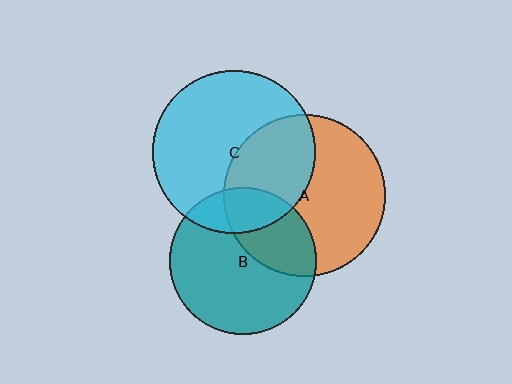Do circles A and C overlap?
Yes.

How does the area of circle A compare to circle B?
Approximately 1.2 times.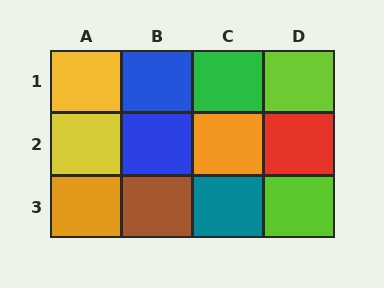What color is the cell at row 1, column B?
Blue.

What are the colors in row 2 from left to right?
Yellow, blue, orange, red.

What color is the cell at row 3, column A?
Orange.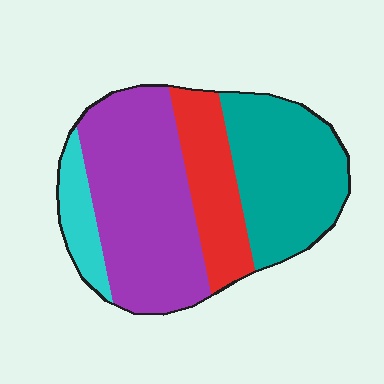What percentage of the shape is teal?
Teal takes up about one third (1/3) of the shape.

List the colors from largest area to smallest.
From largest to smallest: purple, teal, red, cyan.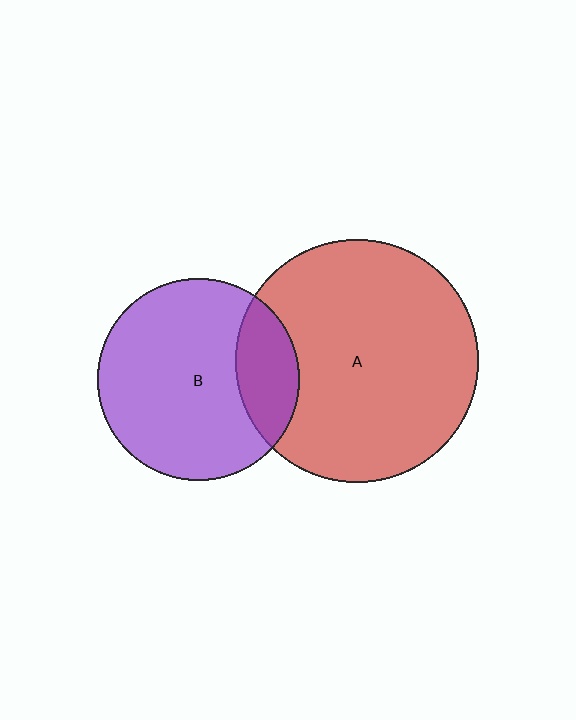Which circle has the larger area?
Circle A (red).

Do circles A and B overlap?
Yes.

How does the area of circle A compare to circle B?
Approximately 1.5 times.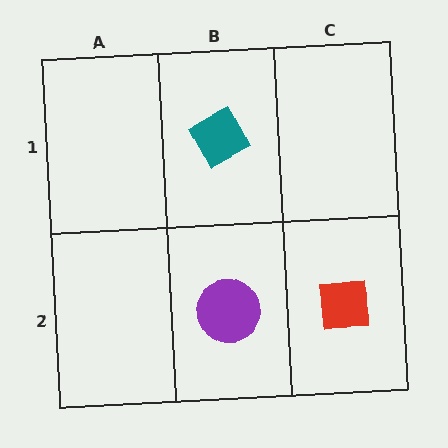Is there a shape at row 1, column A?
No, that cell is empty.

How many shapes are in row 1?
1 shape.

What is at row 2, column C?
A red square.